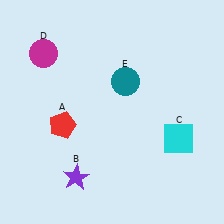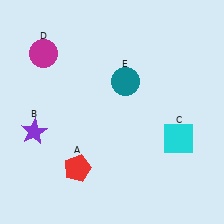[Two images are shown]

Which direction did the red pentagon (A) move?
The red pentagon (A) moved down.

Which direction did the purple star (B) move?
The purple star (B) moved up.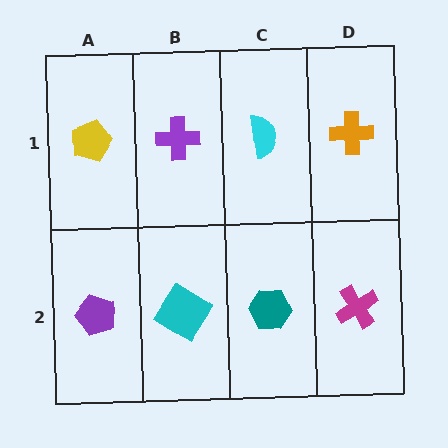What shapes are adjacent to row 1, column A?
A purple pentagon (row 2, column A), a purple cross (row 1, column B).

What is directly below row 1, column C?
A teal hexagon.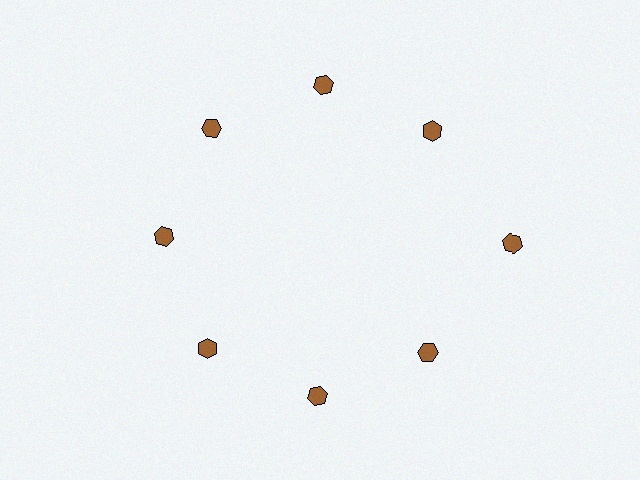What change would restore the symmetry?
The symmetry would be restored by moving it inward, back onto the ring so that all 8 hexagons sit at equal angles and equal distance from the center.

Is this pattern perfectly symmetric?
No. The 8 brown hexagons are arranged in a ring, but one element near the 3 o'clock position is pushed outward from the center, breaking the 8-fold rotational symmetry.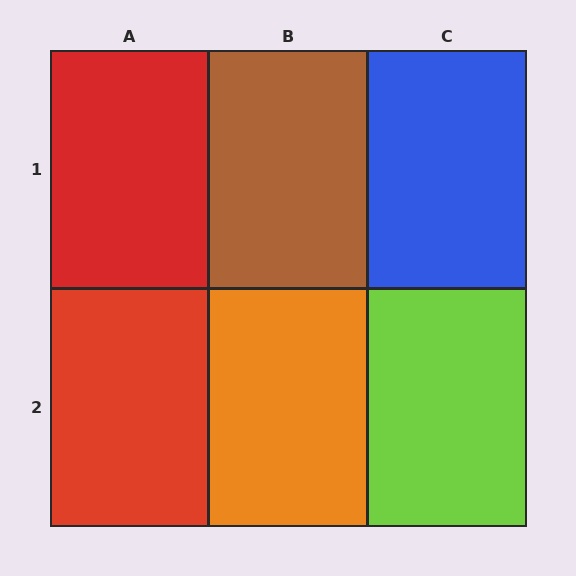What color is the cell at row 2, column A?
Red.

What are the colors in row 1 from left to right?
Red, brown, blue.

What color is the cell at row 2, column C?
Lime.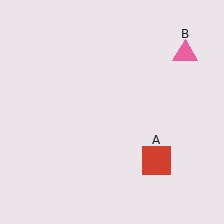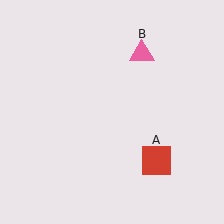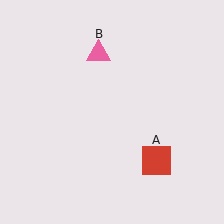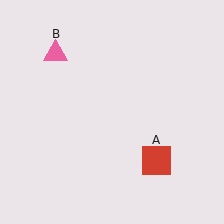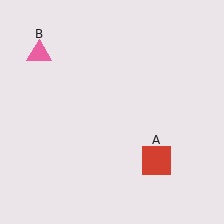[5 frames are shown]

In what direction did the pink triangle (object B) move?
The pink triangle (object B) moved left.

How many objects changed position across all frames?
1 object changed position: pink triangle (object B).